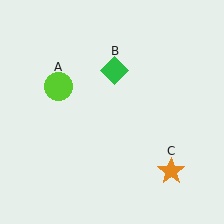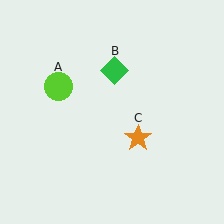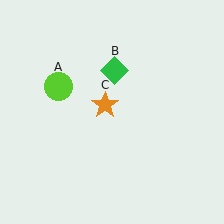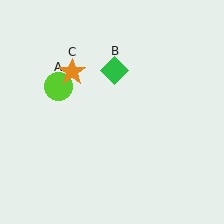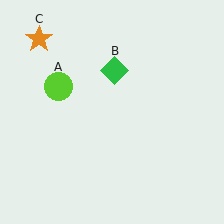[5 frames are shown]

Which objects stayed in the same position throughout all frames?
Lime circle (object A) and green diamond (object B) remained stationary.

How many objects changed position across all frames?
1 object changed position: orange star (object C).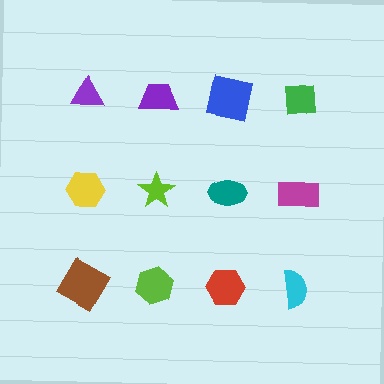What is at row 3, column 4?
A cyan semicircle.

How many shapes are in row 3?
4 shapes.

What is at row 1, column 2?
A purple trapezoid.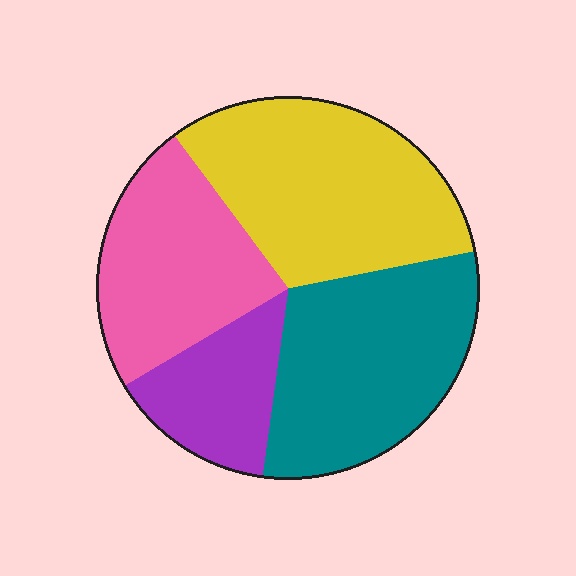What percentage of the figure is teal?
Teal covers about 30% of the figure.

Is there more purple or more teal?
Teal.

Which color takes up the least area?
Purple, at roughly 15%.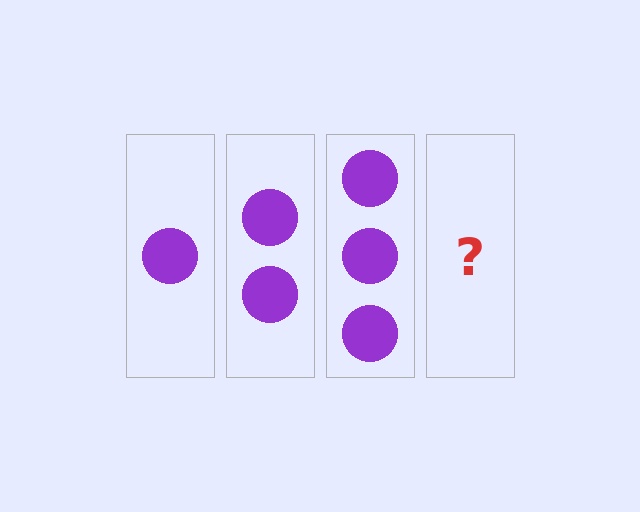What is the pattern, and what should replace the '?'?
The pattern is that each step adds one more circle. The '?' should be 4 circles.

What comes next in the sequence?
The next element should be 4 circles.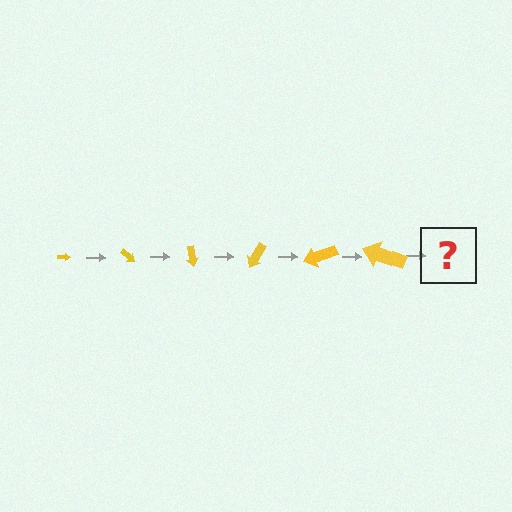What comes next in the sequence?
The next element should be an arrow, larger than the previous one and rotated 240 degrees from the start.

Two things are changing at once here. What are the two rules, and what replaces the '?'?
The two rules are that the arrow grows larger each step and it rotates 40 degrees each step. The '?' should be an arrow, larger than the previous one and rotated 240 degrees from the start.